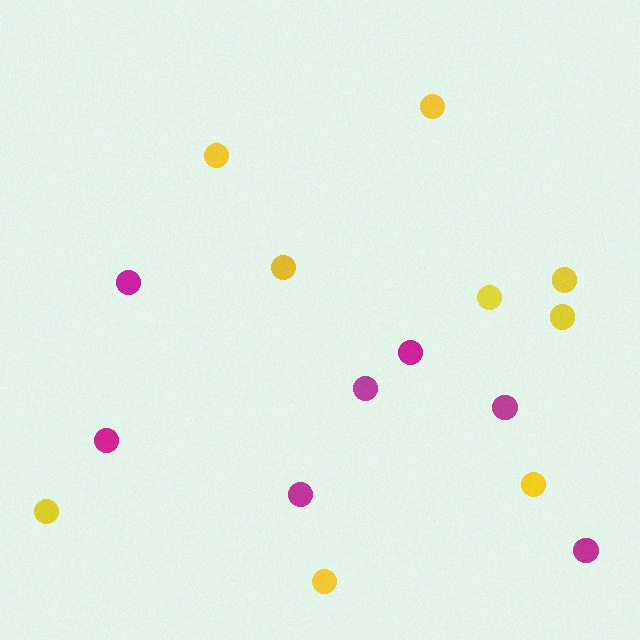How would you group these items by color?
There are 2 groups: one group of yellow circles (9) and one group of magenta circles (7).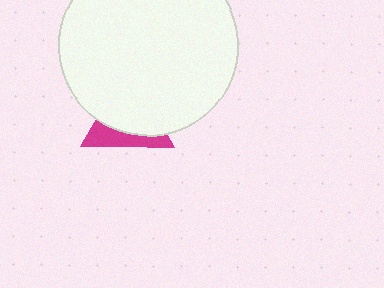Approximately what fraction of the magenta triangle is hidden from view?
Roughly 67% of the magenta triangle is hidden behind the white circle.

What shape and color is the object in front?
The object in front is a white circle.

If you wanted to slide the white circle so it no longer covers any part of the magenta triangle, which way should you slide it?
Slide it up — that is the most direct way to separate the two shapes.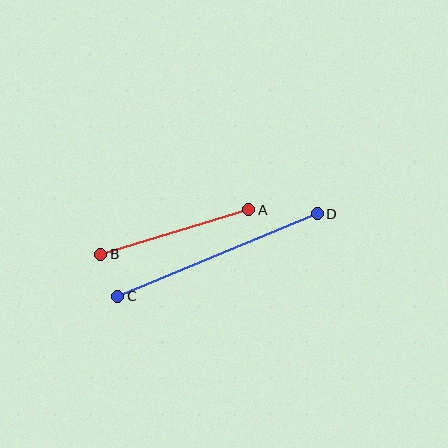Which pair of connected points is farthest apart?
Points C and D are farthest apart.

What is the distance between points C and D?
The distance is approximately 216 pixels.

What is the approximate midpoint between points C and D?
The midpoint is at approximately (217, 255) pixels.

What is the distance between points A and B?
The distance is approximately 155 pixels.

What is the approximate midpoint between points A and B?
The midpoint is at approximately (175, 232) pixels.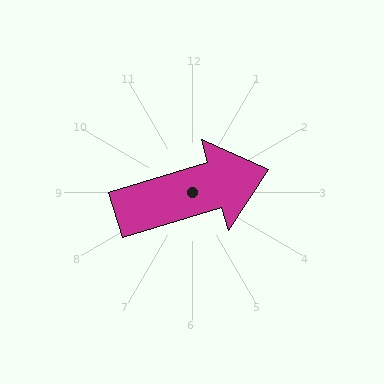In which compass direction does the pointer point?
East.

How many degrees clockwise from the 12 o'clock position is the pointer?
Approximately 73 degrees.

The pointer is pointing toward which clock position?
Roughly 2 o'clock.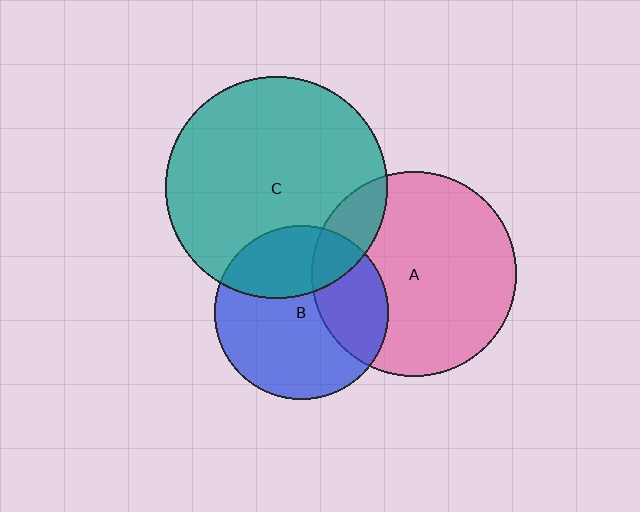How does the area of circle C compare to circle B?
Approximately 1.6 times.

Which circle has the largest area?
Circle C (teal).